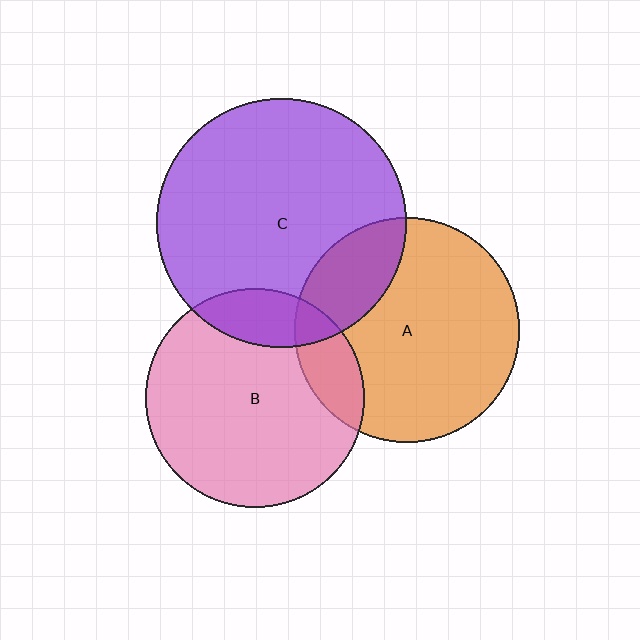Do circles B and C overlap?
Yes.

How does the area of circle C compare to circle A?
Approximately 1.2 times.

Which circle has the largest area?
Circle C (purple).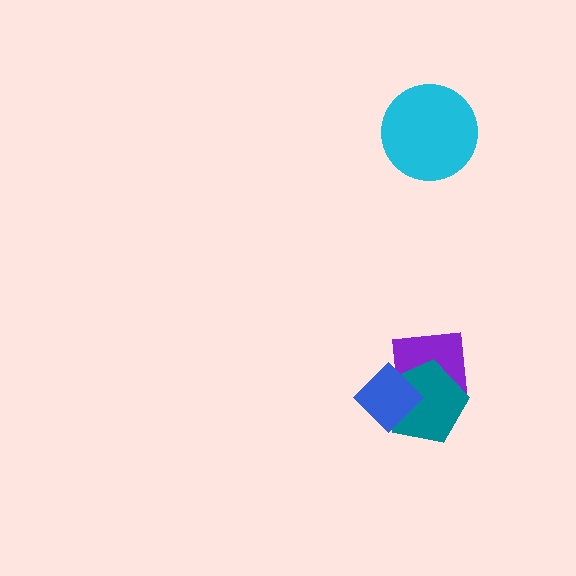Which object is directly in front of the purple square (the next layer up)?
The teal pentagon is directly in front of the purple square.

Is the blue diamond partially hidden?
No, no other shape covers it.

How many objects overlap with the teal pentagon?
2 objects overlap with the teal pentagon.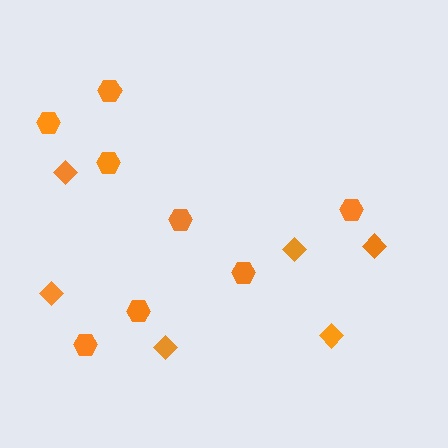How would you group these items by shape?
There are 2 groups: one group of diamonds (6) and one group of hexagons (8).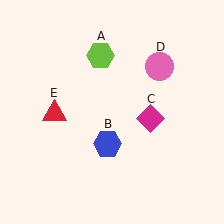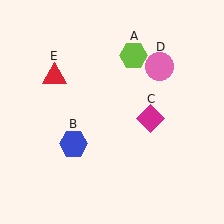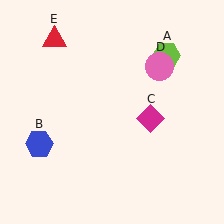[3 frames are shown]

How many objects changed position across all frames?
3 objects changed position: lime hexagon (object A), blue hexagon (object B), red triangle (object E).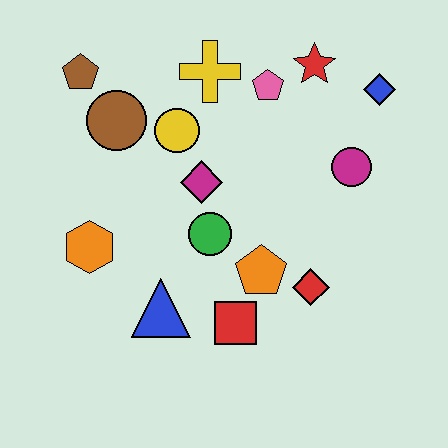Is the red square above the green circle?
No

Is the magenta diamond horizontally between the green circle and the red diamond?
No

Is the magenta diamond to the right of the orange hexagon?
Yes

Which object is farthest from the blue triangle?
The blue diamond is farthest from the blue triangle.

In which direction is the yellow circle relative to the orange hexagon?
The yellow circle is above the orange hexagon.